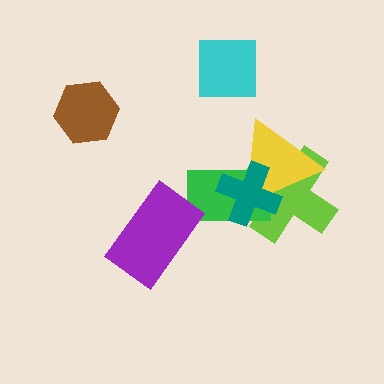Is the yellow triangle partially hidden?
Yes, it is partially covered by another shape.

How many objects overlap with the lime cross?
3 objects overlap with the lime cross.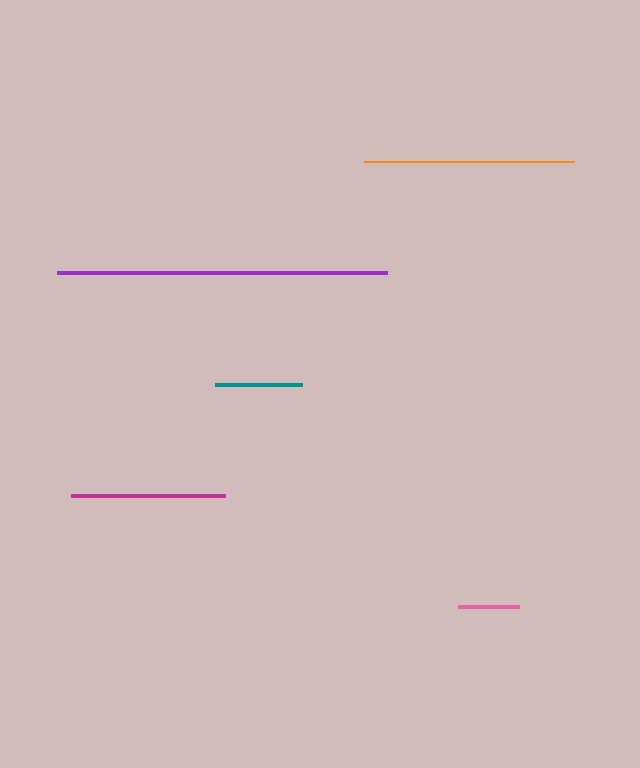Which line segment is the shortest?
The pink line is the shortest at approximately 61 pixels.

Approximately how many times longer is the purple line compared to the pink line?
The purple line is approximately 5.4 times the length of the pink line.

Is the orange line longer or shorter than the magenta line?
The orange line is longer than the magenta line.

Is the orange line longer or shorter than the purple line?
The purple line is longer than the orange line.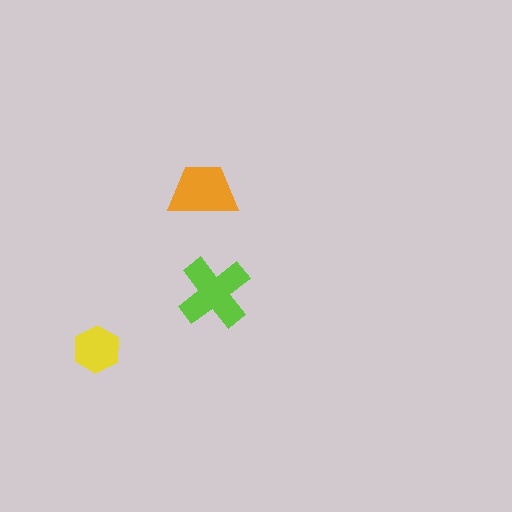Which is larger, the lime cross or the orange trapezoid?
The lime cross.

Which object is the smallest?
The yellow hexagon.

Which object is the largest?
The lime cross.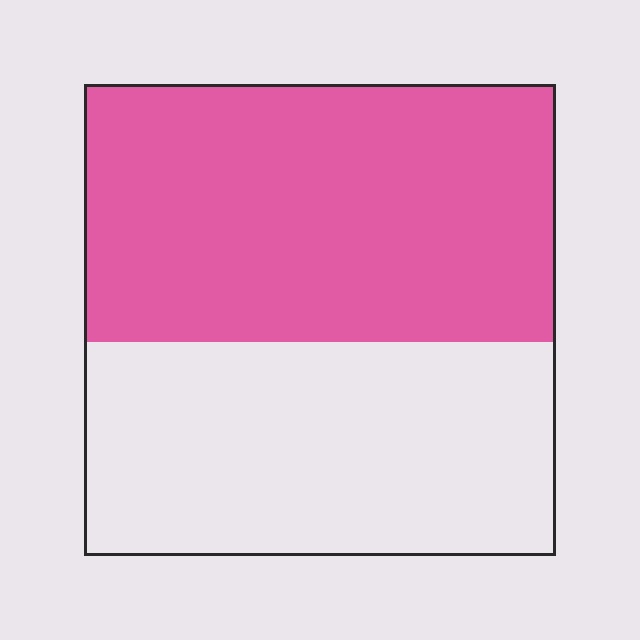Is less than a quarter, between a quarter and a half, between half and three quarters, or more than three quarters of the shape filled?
Between half and three quarters.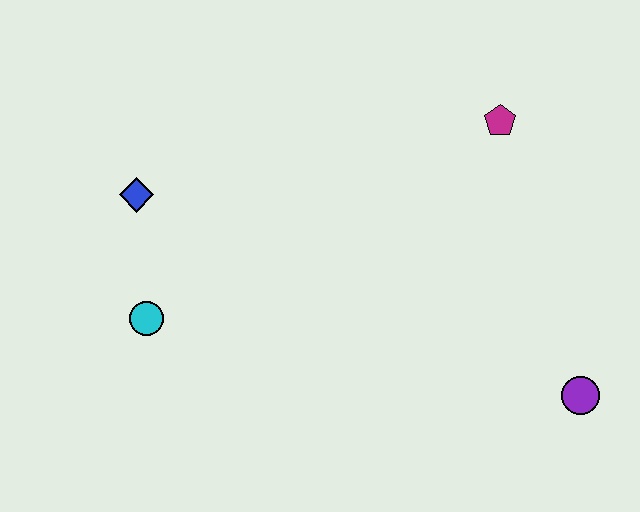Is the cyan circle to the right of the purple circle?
No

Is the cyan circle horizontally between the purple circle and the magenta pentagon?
No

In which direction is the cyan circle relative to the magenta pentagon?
The cyan circle is to the left of the magenta pentagon.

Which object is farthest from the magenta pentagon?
The cyan circle is farthest from the magenta pentagon.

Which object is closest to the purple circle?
The magenta pentagon is closest to the purple circle.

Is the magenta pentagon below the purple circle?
No